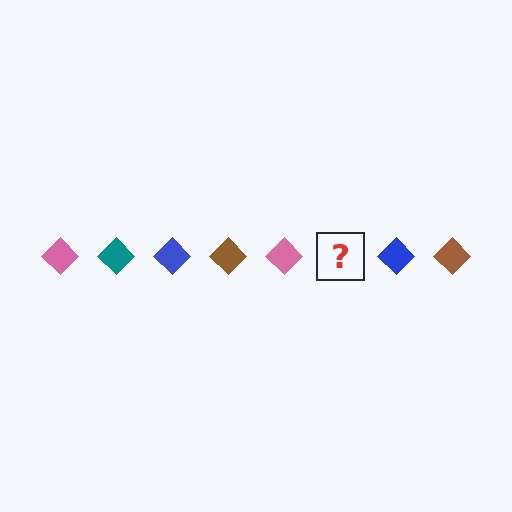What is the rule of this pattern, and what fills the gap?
The rule is that the pattern cycles through pink, teal, blue, brown diamonds. The gap should be filled with a teal diamond.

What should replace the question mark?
The question mark should be replaced with a teal diamond.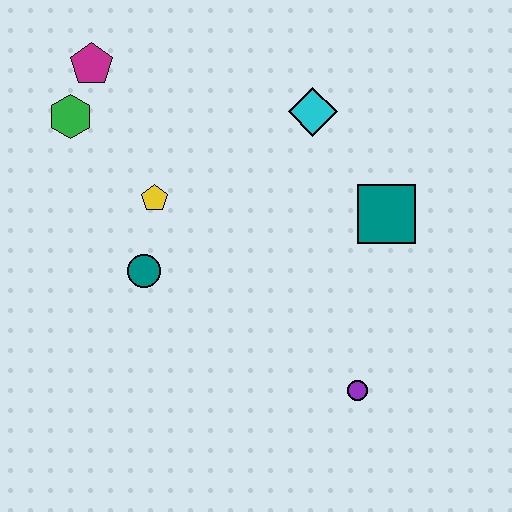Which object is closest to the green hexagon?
The magenta pentagon is closest to the green hexagon.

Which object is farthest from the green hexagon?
The purple circle is farthest from the green hexagon.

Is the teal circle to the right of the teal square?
No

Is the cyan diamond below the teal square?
No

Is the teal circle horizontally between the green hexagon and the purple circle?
Yes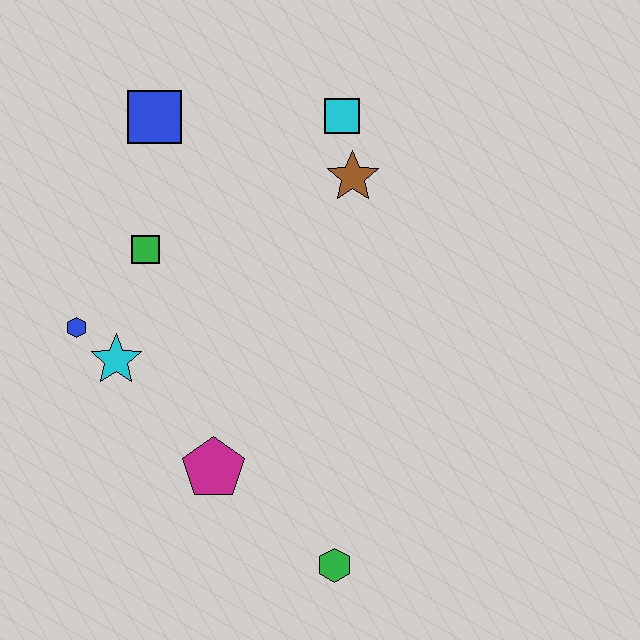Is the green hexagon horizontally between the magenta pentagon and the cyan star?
No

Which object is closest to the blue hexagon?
The cyan star is closest to the blue hexagon.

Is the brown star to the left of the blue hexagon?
No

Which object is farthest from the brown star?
The green hexagon is farthest from the brown star.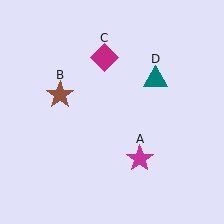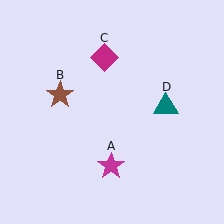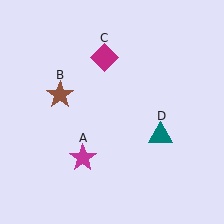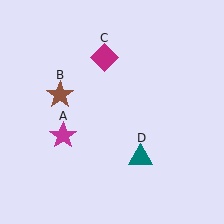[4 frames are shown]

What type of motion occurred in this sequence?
The magenta star (object A), teal triangle (object D) rotated clockwise around the center of the scene.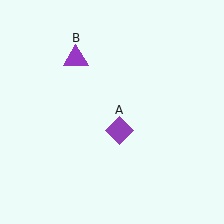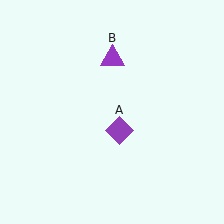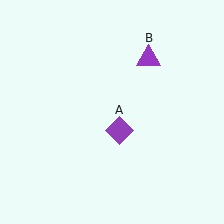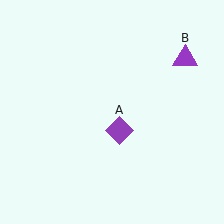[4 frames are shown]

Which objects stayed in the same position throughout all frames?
Purple diamond (object A) remained stationary.